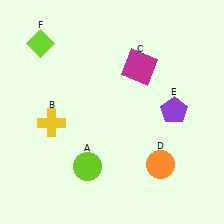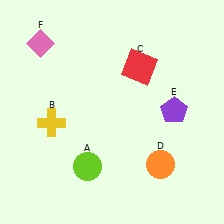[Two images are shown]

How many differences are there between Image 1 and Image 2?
There are 2 differences between the two images.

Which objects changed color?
C changed from magenta to red. F changed from lime to pink.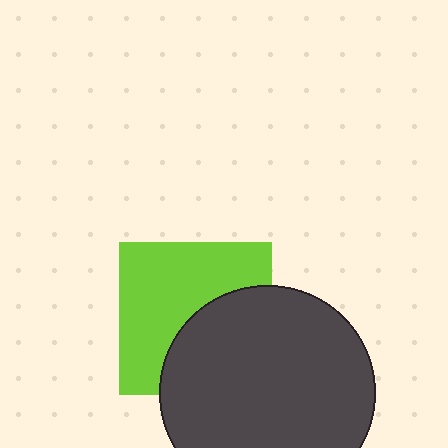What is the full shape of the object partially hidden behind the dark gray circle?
The partially hidden object is a lime square.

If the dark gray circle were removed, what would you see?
You would see the complete lime square.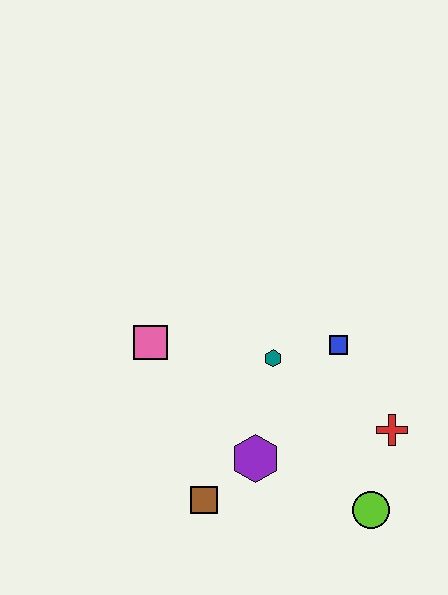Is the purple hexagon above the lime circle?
Yes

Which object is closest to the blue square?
The teal hexagon is closest to the blue square.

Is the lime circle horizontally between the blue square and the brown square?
No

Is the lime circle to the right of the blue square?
Yes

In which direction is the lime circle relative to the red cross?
The lime circle is below the red cross.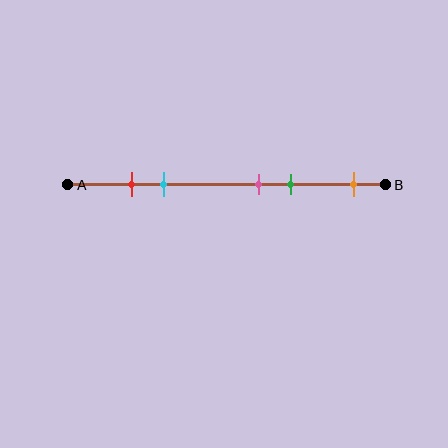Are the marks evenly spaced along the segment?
No, the marks are not evenly spaced.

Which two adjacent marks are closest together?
The red and cyan marks are the closest adjacent pair.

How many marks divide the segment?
There are 5 marks dividing the segment.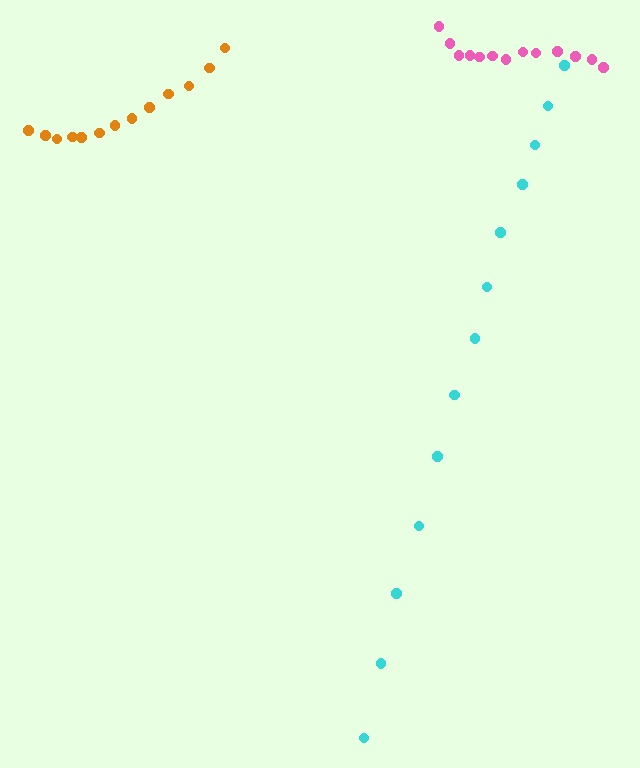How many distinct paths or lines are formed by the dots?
There are 3 distinct paths.